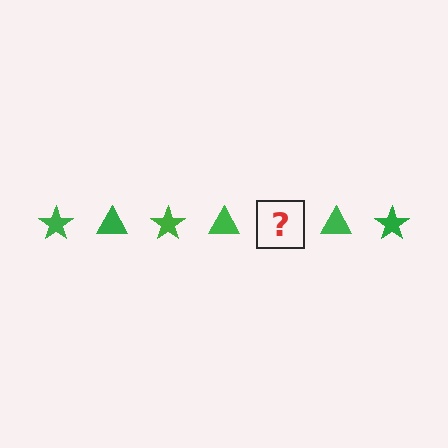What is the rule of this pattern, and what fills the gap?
The rule is that the pattern cycles through star, triangle shapes in green. The gap should be filled with a green star.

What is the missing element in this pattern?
The missing element is a green star.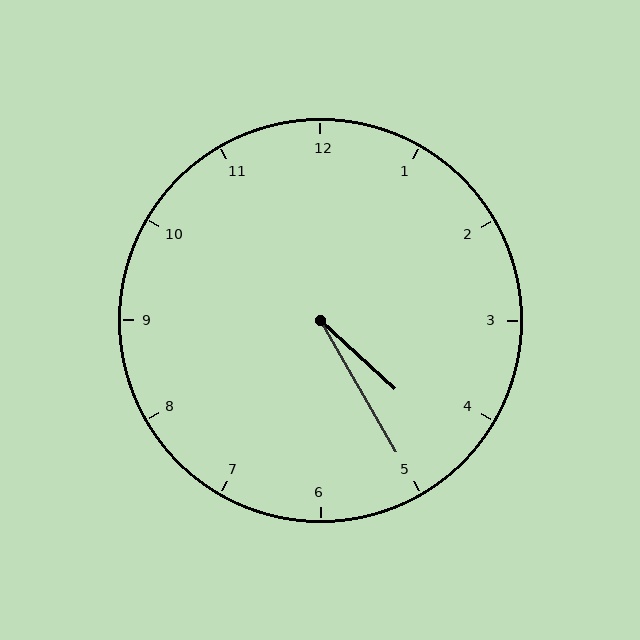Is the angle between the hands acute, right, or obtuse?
It is acute.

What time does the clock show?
4:25.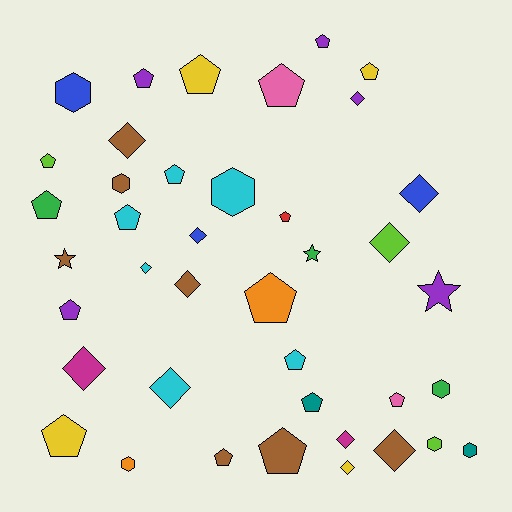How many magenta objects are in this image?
There are 2 magenta objects.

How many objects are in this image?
There are 40 objects.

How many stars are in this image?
There are 3 stars.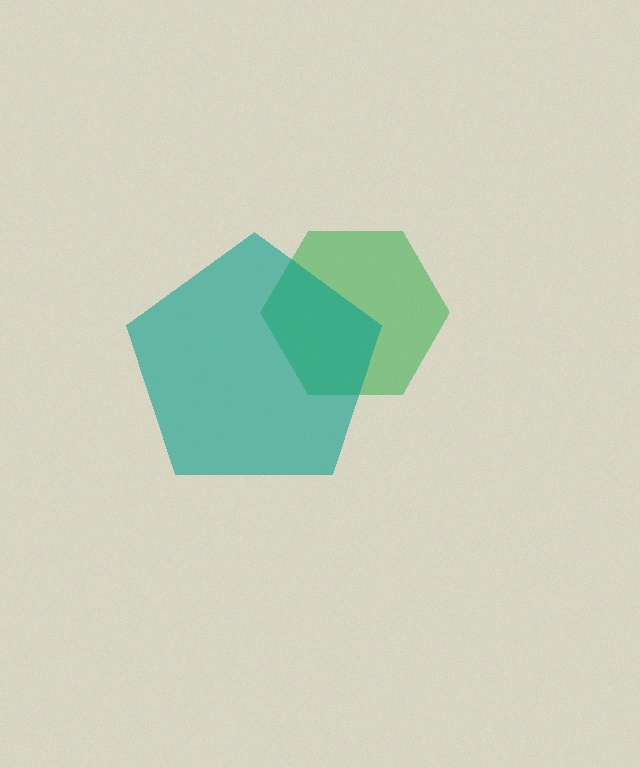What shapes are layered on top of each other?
The layered shapes are: a green hexagon, a teal pentagon.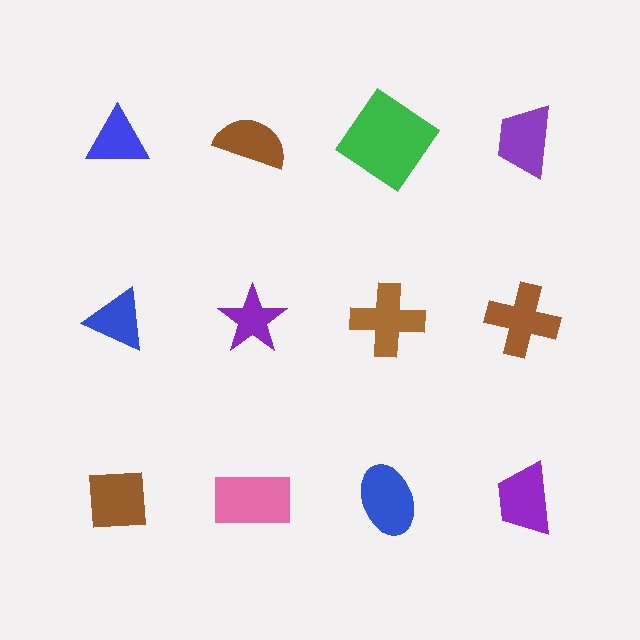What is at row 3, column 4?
A purple trapezoid.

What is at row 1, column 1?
A blue triangle.